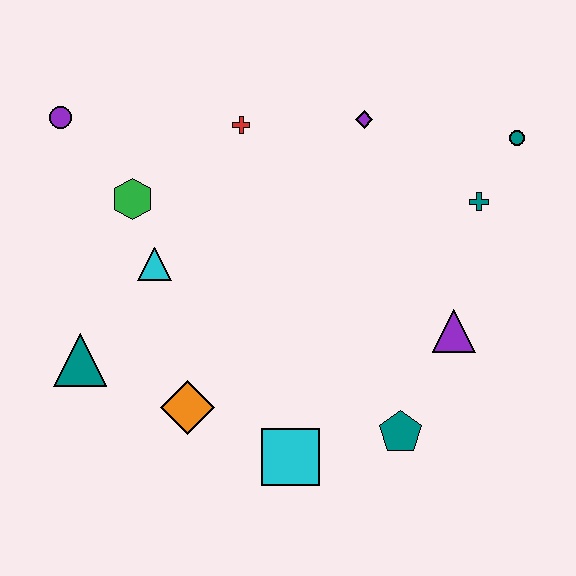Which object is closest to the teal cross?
The teal circle is closest to the teal cross.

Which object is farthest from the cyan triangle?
The teal circle is farthest from the cyan triangle.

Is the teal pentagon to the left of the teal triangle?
No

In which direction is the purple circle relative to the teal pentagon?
The purple circle is to the left of the teal pentagon.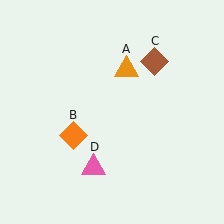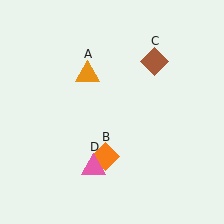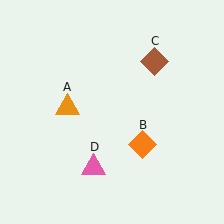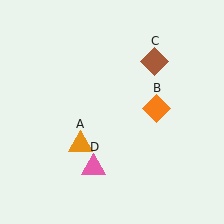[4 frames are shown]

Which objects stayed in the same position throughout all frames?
Brown diamond (object C) and pink triangle (object D) remained stationary.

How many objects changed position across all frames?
2 objects changed position: orange triangle (object A), orange diamond (object B).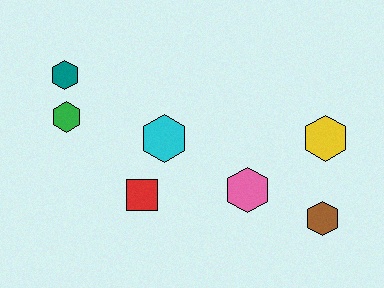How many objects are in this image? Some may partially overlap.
There are 7 objects.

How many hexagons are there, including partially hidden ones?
There are 6 hexagons.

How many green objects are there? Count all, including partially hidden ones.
There is 1 green object.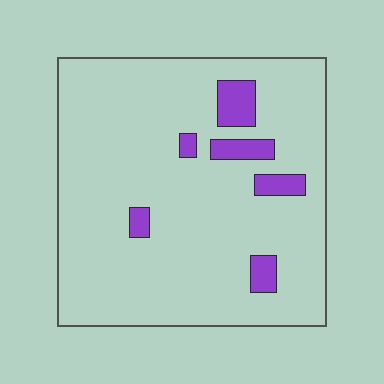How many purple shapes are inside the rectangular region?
6.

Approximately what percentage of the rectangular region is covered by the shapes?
Approximately 10%.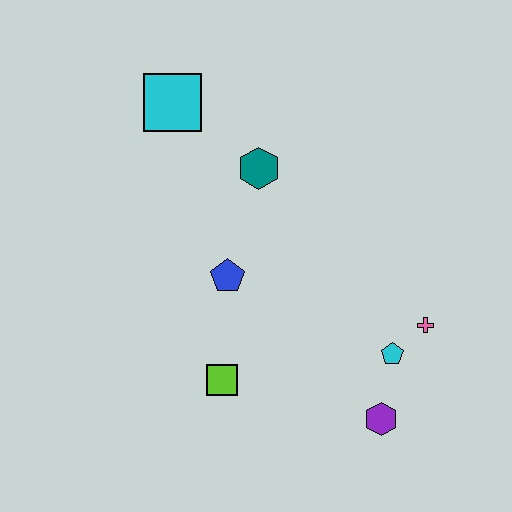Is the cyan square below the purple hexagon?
No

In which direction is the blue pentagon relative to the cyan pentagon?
The blue pentagon is to the left of the cyan pentagon.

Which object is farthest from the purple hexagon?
The cyan square is farthest from the purple hexagon.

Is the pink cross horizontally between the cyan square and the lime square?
No